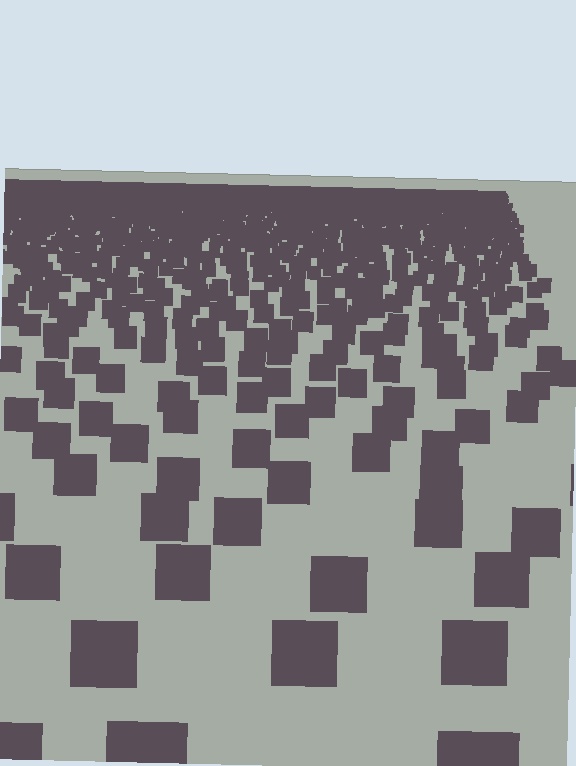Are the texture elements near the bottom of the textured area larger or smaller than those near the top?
Larger. Near the bottom, elements are closer to the viewer and appear at a bigger on-screen size.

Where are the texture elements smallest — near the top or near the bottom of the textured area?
Near the top.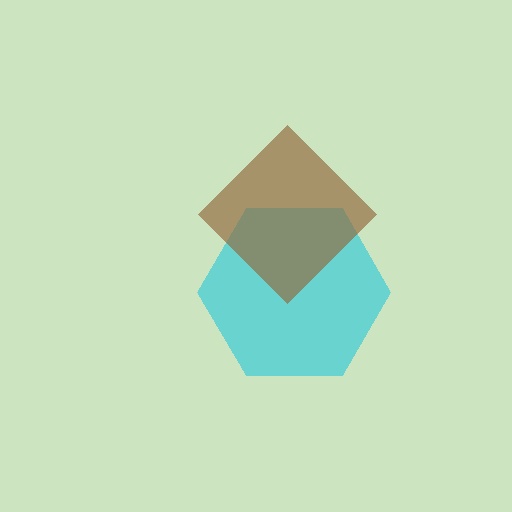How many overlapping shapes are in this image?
There are 2 overlapping shapes in the image.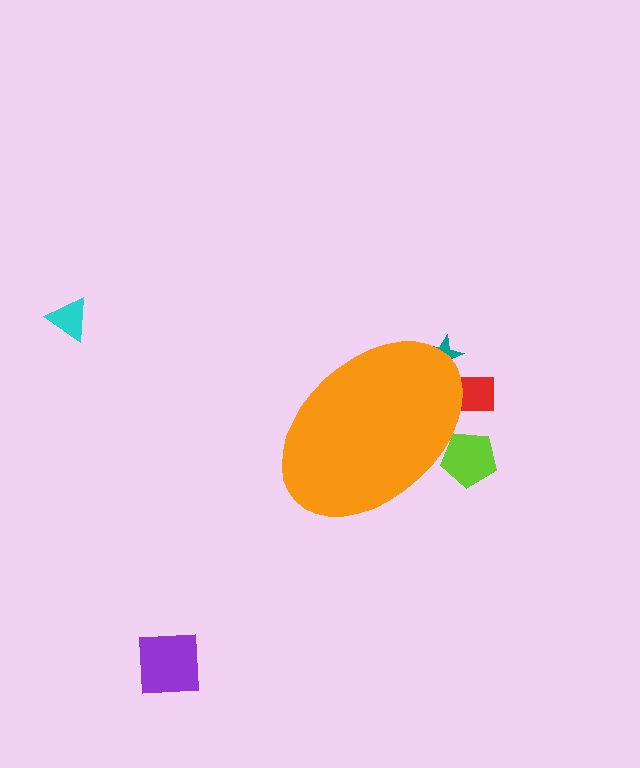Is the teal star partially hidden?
Yes, the teal star is partially hidden behind the orange ellipse.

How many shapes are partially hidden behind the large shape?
3 shapes are partially hidden.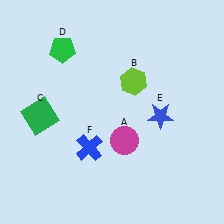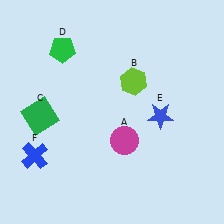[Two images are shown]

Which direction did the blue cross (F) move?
The blue cross (F) moved left.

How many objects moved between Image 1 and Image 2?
1 object moved between the two images.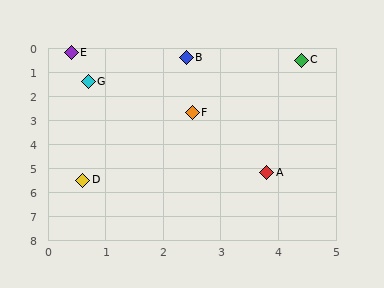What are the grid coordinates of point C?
Point C is at approximately (4.4, 0.5).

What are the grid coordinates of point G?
Point G is at approximately (0.7, 1.4).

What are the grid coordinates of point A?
Point A is at approximately (3.8, 5.2).